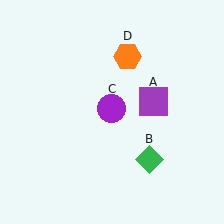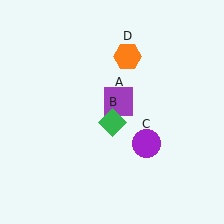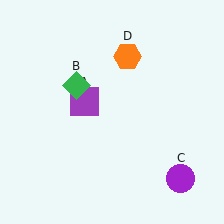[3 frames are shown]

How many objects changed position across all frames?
3 objects changed position: purple square (object A), green diamond (object B), purple circle (object C).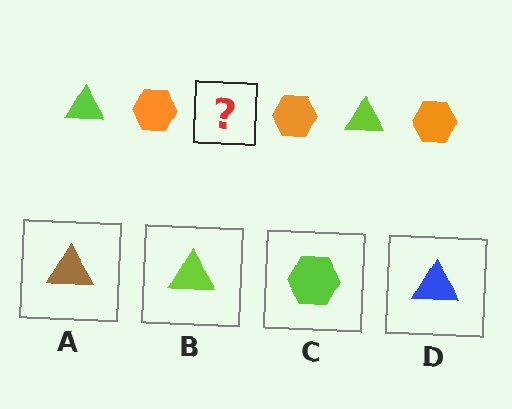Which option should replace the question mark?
Option B.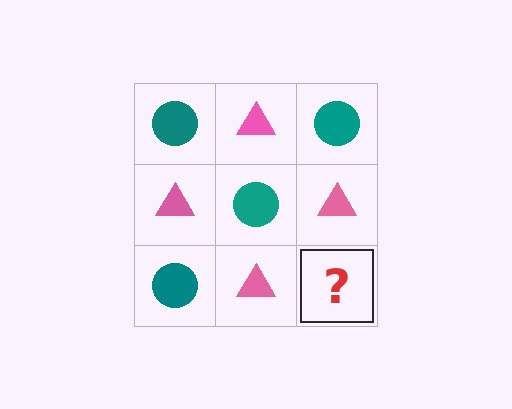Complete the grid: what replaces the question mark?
The question mark should be replaced with a teal circle.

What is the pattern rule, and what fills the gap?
The rule is that it alternates teal circle and pink triangle in a checkerboard pattern. The gap should be filled with a teal circle.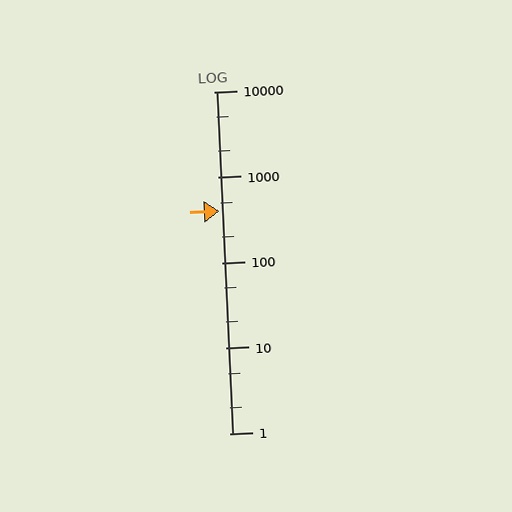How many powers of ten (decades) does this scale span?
The scale spans 4 decades, from 1 to 10000.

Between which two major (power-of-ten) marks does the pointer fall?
The pointer is between 100 and 1000.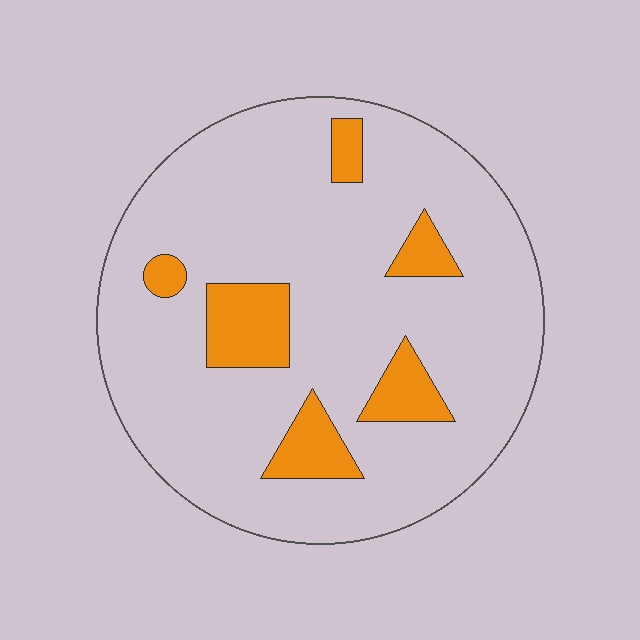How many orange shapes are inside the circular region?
6.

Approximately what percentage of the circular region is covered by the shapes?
Approximately 15%.